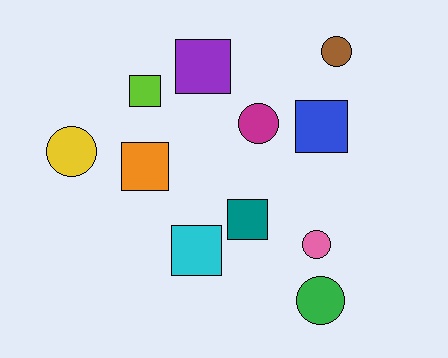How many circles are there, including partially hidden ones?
There are 5 circles.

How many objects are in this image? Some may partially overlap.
There are 11 objects.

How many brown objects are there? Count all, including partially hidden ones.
There is 1 brown object.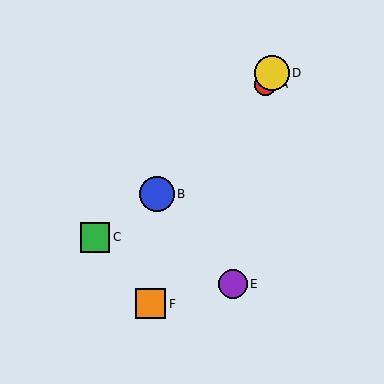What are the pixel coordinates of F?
Object F is at (151, 304).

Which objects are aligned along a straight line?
Objects A, D, F are aligned along a straight line.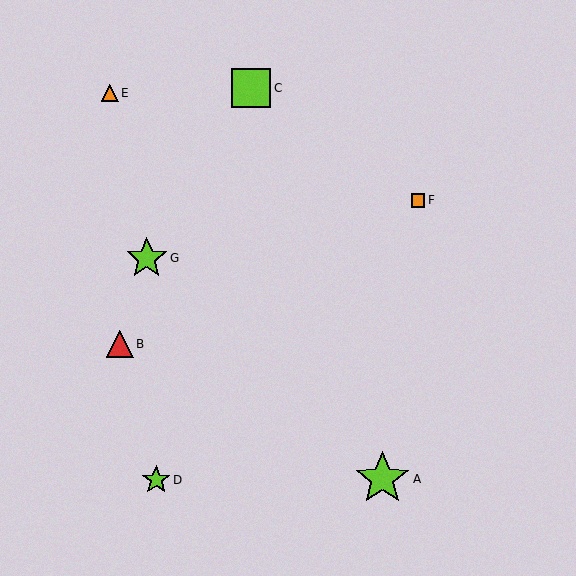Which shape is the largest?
The lime star (labeled A) is the largest.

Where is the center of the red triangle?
The center of the red triangle is at (120, 344).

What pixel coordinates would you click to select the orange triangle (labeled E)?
Click at (110, 93) to select the orange triangle E.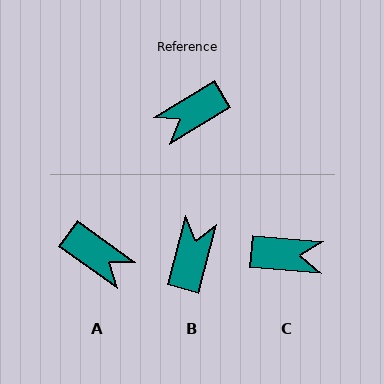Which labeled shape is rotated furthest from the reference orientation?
C, about 144 degrees away.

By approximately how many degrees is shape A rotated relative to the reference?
Approximately 113 degrees counter-clockwise.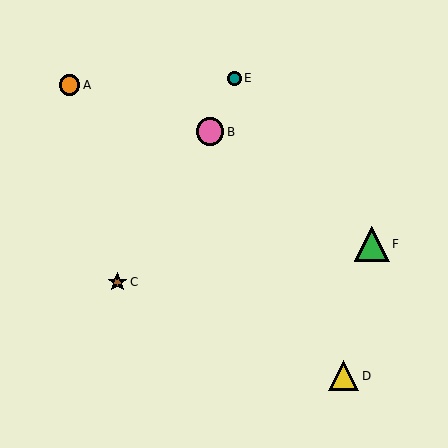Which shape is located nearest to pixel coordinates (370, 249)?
The green triangle (labeled F) at (372, 244) is nearest to that location.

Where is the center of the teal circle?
The center of the teal circle is at (234, 78).